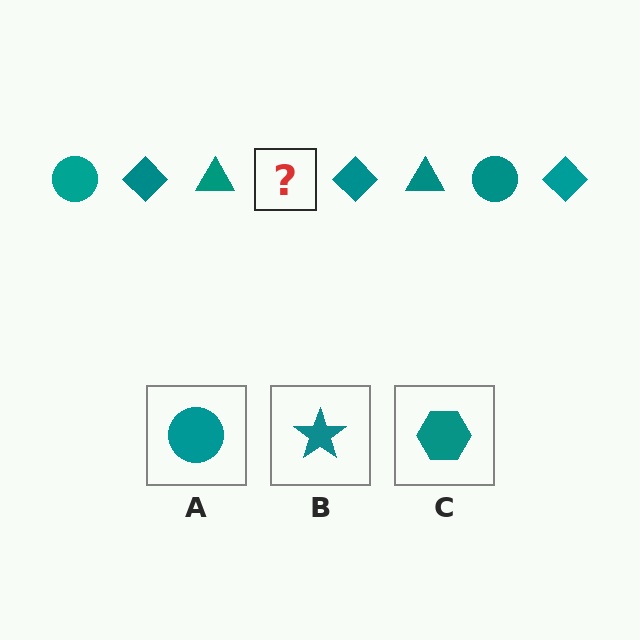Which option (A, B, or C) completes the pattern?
A.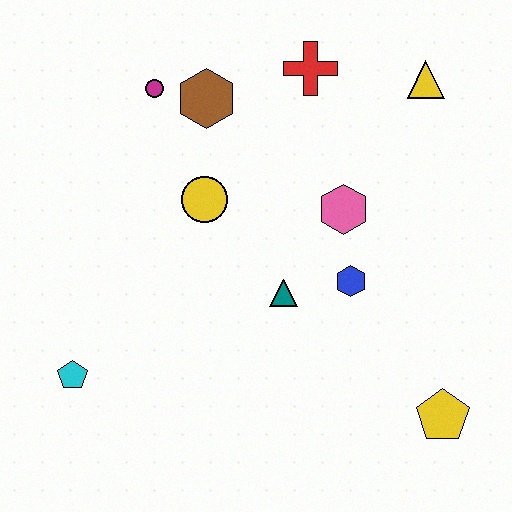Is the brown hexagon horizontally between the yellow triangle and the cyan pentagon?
Yes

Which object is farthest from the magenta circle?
The yellow pentagon is farthest from the magenta circle.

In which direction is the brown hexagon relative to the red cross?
The brown hexagon is to the left of the red cross.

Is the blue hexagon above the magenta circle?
No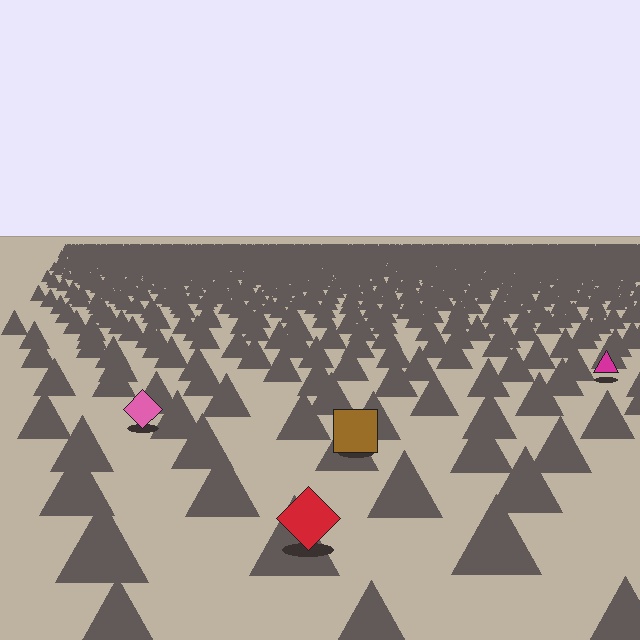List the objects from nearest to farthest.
From nearest to farthest: the red diamond, the brown square, the pink diamond, the magenta triangle.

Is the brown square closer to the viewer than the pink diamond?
Yes. The brown square is closer — you can tell from the texture gradient: the ground texture is coarser near it.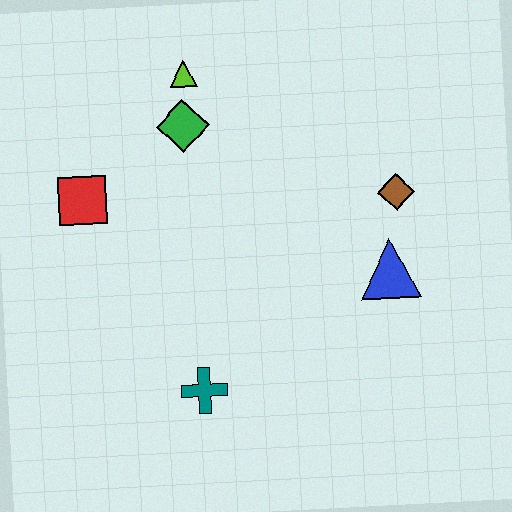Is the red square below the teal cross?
No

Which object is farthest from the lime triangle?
The teal cross is farthest from the lime triangle.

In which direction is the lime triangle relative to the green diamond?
The lime triangle is above the green diamond.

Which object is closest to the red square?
The green diamond is closest to the red square.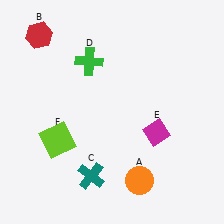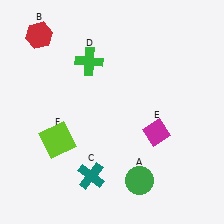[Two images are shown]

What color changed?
The circle (A) changed from orange in Image 1 to green in Image 2.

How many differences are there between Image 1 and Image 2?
There is 1 difference between the two images.